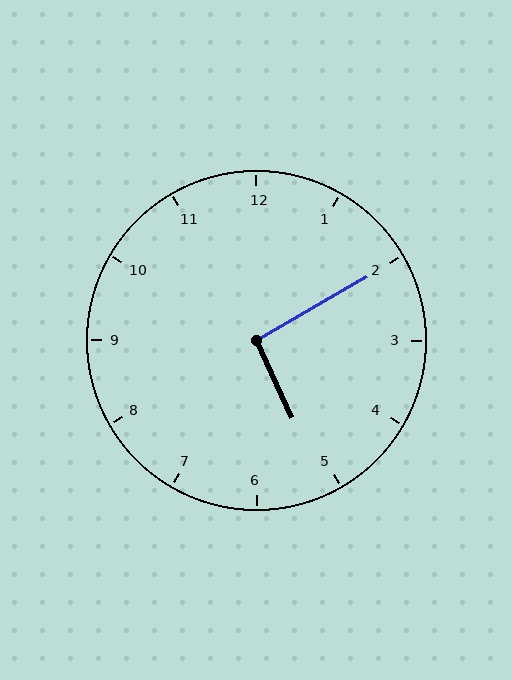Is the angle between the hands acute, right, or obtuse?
It is right.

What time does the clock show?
5:10.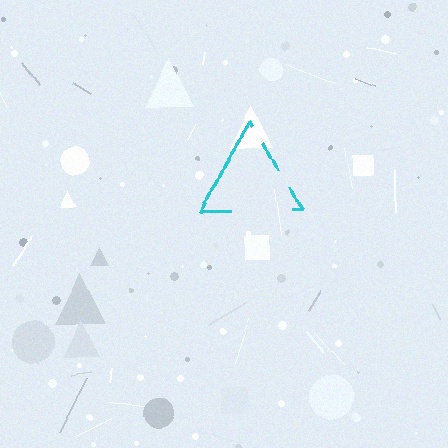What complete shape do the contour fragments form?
The contour fragments form a triangle.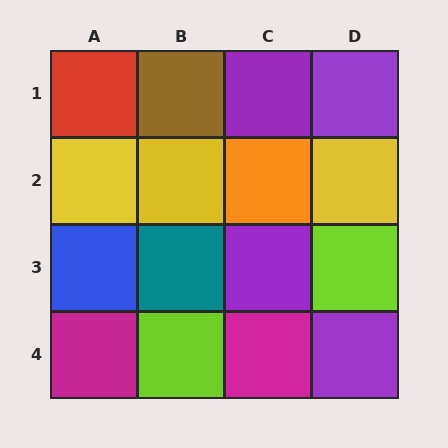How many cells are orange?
1 cell is orange.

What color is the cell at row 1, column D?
Purple.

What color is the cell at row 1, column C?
Purple.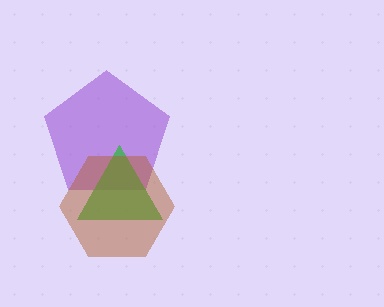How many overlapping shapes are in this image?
There are 3 overlapping shapes in the image.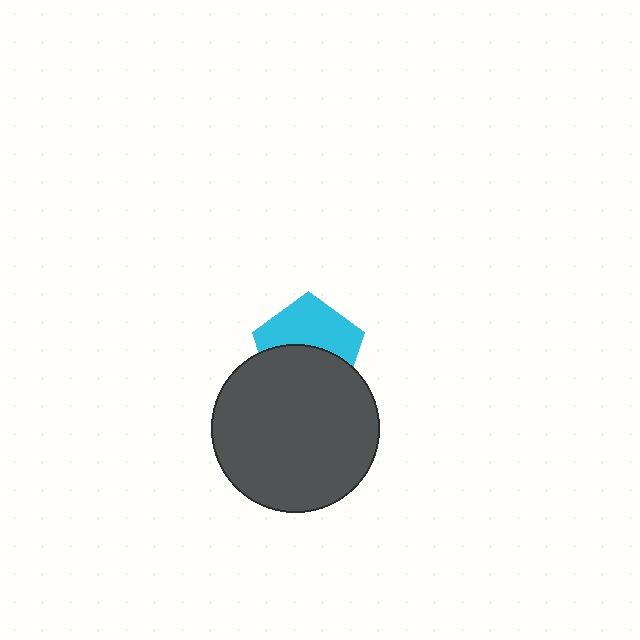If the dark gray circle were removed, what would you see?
You would see the complete cyan pentagon.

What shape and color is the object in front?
The object in front is a dark gray circle.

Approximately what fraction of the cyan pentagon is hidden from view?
Roughly 50% of the cyan pentagon is hidden behind the dark gray circle.